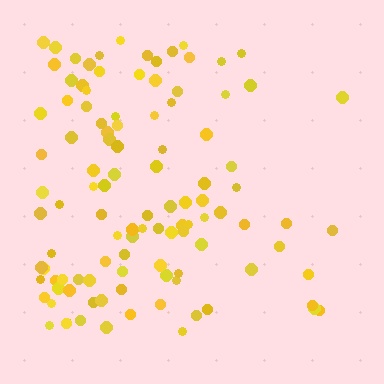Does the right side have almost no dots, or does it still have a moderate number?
Still a moderate number, just noticeably fewer than the left.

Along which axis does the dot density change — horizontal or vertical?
Horizontal.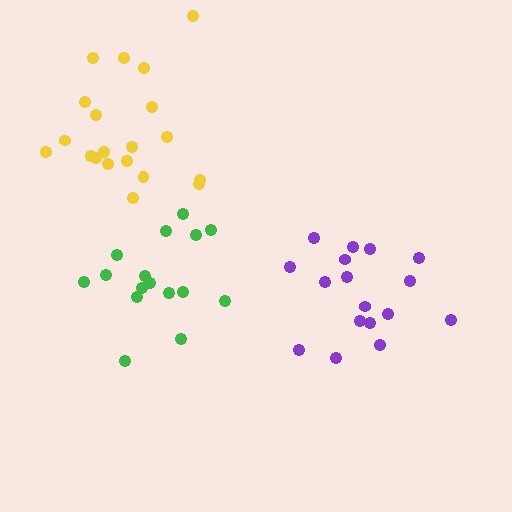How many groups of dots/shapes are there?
There are 3 groups.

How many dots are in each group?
Group 1: 16 dots, Group 2: 17 dots, Group 3: 20 dots (53 total).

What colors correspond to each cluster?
The clusters are colored: green, purple, yellow.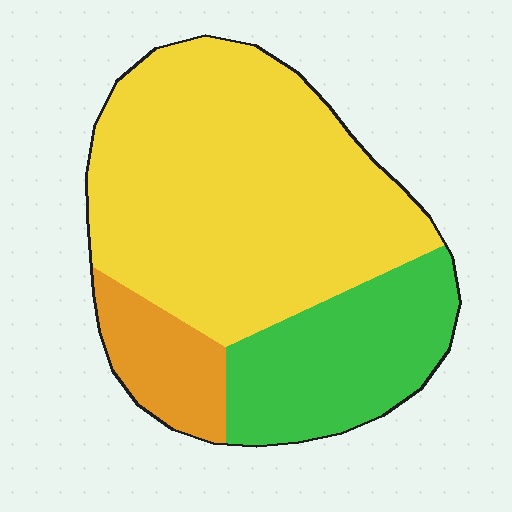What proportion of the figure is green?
Green covers around 25% of the figure.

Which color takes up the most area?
Yellow, at roughly 65%.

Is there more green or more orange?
Green.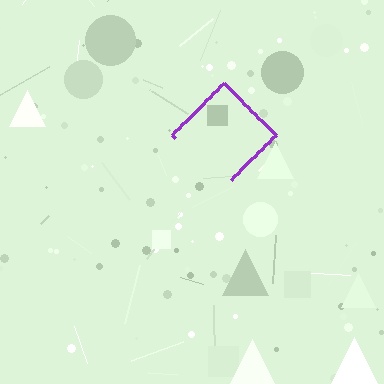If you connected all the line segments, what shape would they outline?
They would outline a diamond.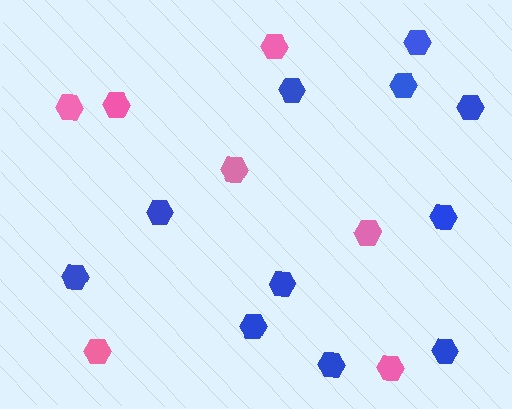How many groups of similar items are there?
There are 2 groups: one group of pink hexagons (7) and one group of blue hexagons (11).